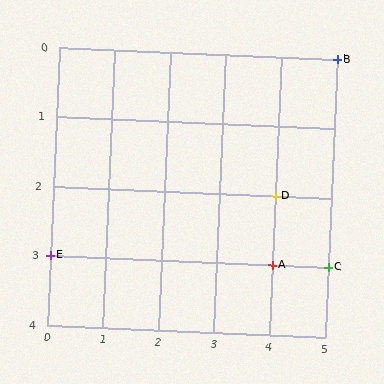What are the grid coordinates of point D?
Point D is at grid coordinates (4, 2).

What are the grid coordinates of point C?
Point C is at grid coordinates (5, 3).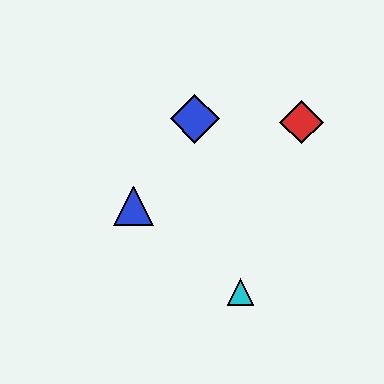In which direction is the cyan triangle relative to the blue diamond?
The cyan triangle is below the blue diamond.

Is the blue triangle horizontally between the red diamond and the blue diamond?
No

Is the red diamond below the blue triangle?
No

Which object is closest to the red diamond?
The blue diamond is closest to the red diamond.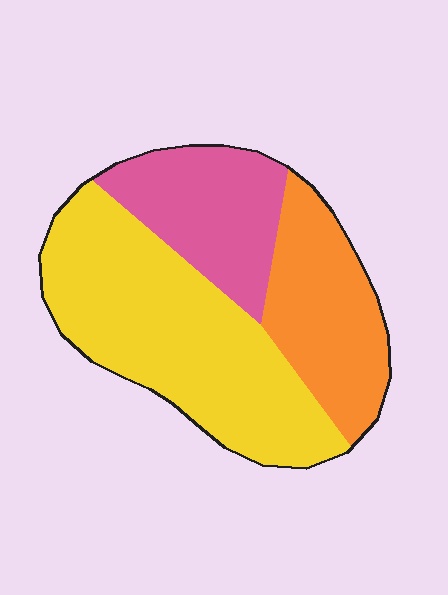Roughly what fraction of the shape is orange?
Orange covers roughly 25% of the shape.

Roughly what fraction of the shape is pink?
Pink takes up about one quarter (1/4) of the shape.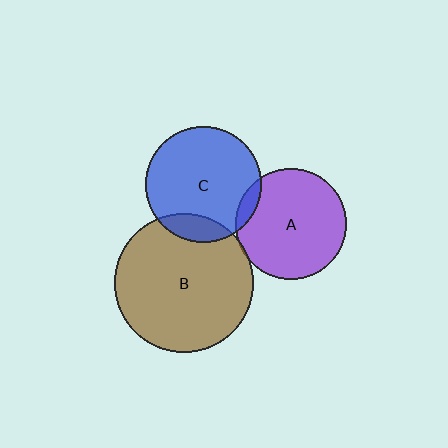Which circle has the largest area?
Circle B (brown).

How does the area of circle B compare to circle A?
Approximately 1.6 times.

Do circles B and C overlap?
Yes.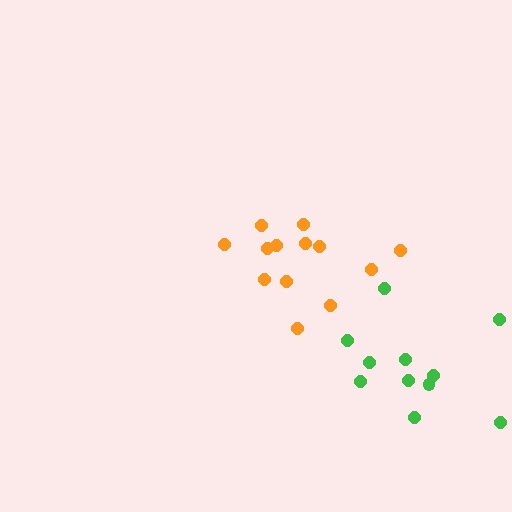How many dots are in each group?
Group 1: 13 dots, Group 2: 11 dots (24 total).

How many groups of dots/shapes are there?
There are 2 groups.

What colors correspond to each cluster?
The clusters are colored: orange, green.